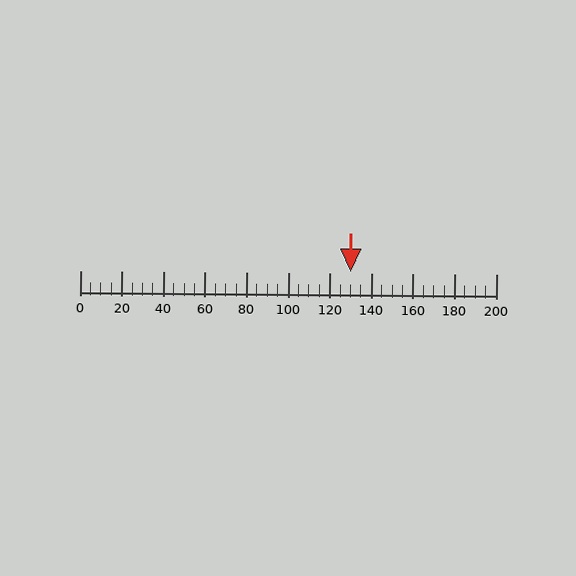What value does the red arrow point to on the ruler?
The red arrow points to approximately 130.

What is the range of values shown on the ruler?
The ruler shows values from 0 to 200.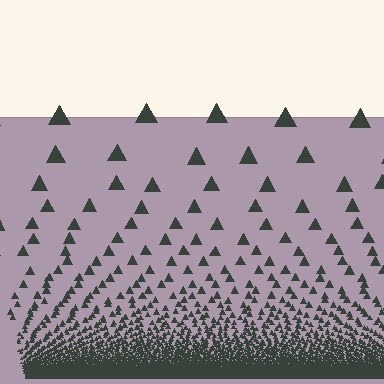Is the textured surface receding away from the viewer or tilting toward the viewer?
The surface appears to tilt toward the viewer. Texture elements get larger and sparser toward the top.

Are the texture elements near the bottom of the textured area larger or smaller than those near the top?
Smaller. The gradient is inverted — elements near the bottom are smaller and denser.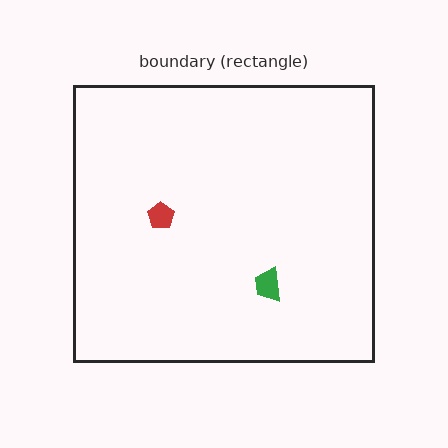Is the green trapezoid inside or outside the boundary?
Inside.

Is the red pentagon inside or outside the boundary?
Inside.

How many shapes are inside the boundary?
2 inside, 0 outside.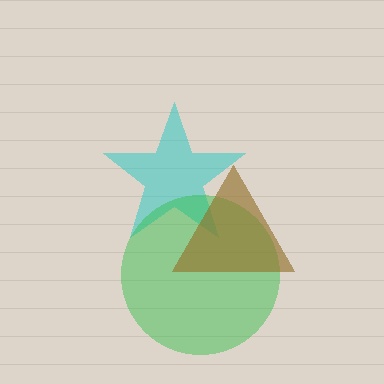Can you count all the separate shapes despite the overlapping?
Yes, there are 3 separate shapes.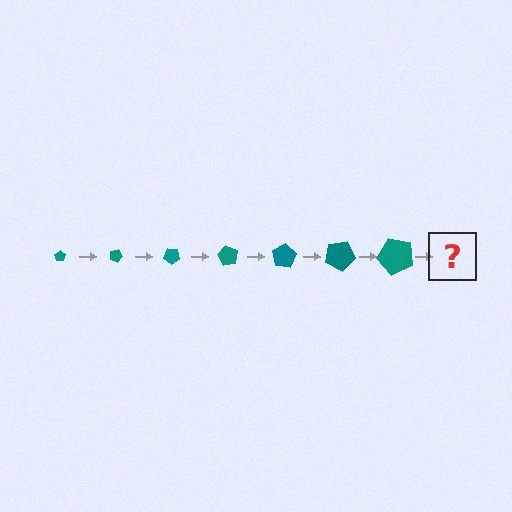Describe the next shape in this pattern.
It should be a pentagon, larger than the previous one and rotated 140 degrees from the start.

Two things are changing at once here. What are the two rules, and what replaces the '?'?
The two rules are that the pentagon grows larger each step and it rotates 20 degrees each step. The '?' should be a pentagon, larger than the previous one and rotated 140 degrees from the start.